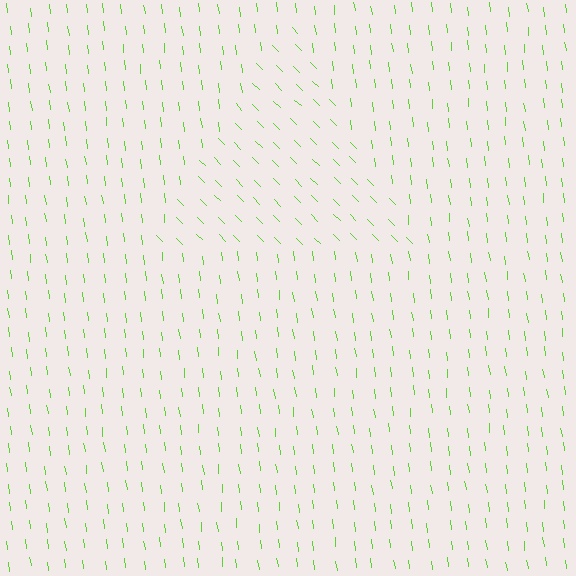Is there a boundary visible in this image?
Yes, there is a texture boundary formed by a change in line orientation.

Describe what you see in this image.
The image is filled with small lime line segments. A triangle region in the image has lines oriented differently from the surrounding lines, creating a visible texture boundary.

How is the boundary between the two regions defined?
The boundary is defined purely by a change in line orientation (approximately 38 degrees difference). All lines are the same color and thickness.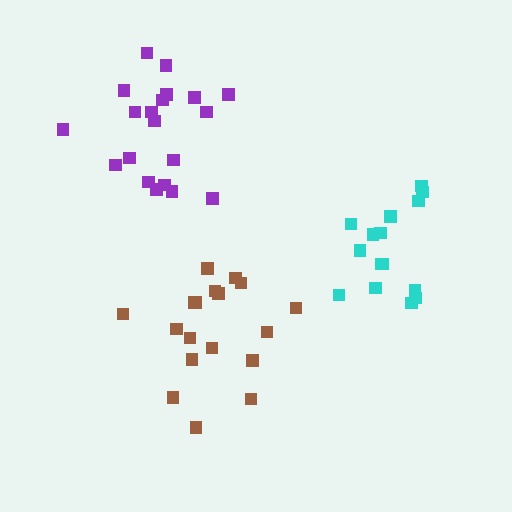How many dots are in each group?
Group 1: 15 dots, Group 2: 18 dots, Group 3: 20 dots (53 total).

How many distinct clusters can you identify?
There are 3 distinct clusters.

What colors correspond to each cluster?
The clusters are colored: cyan, brown, purple.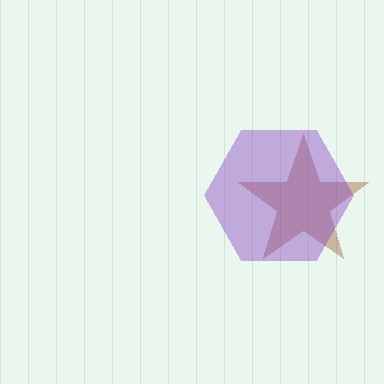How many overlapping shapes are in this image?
There are 2 overlapping shapes in the image.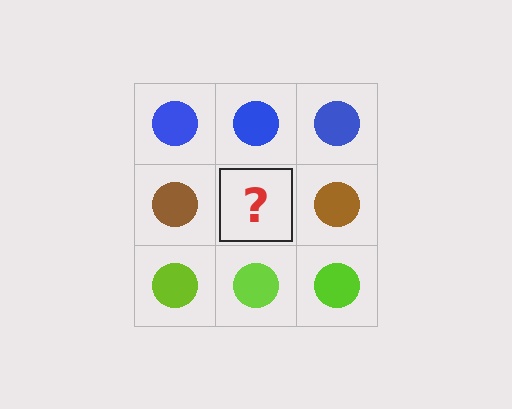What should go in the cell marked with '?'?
The missing cell should contain a brown circle.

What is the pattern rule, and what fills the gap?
The rule is that each row has a consistent color. The gap should be filled with a brown circle.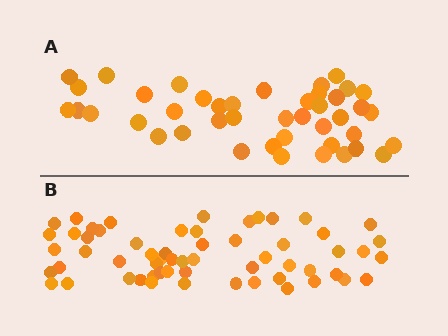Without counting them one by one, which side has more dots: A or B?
Region B (the bottom region) has more dots.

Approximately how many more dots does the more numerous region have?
Region B has approximately 15 more dots than region A.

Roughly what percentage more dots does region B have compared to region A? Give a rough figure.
About 35% more.